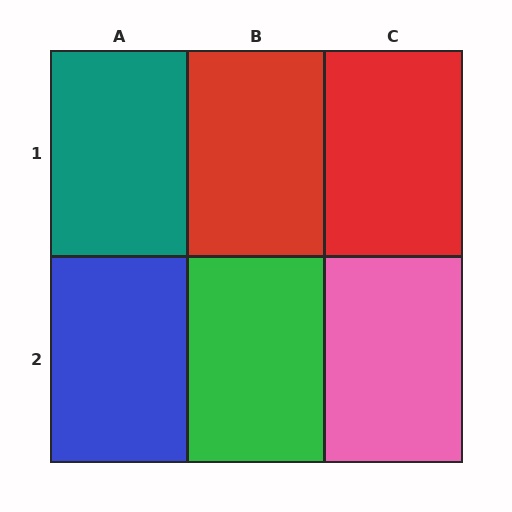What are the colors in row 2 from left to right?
Blue, green, pink.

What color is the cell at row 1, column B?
Red.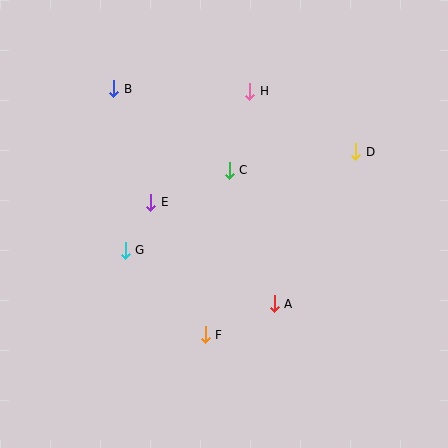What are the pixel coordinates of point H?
Point H is at (250, 91).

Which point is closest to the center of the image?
Point C at (229, 170) is closest to the center.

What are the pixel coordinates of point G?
Point G is at (125, 250).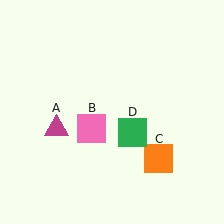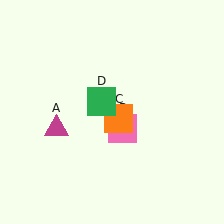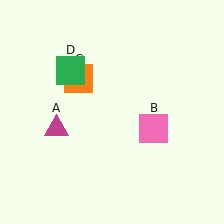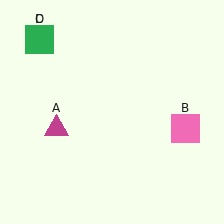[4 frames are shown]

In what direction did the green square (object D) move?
The green square (object D) moved up and to the left.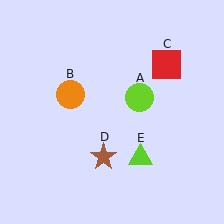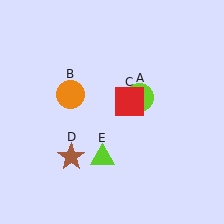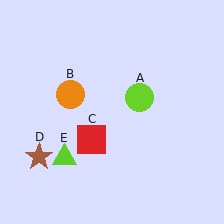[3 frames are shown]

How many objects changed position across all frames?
3 objects changed position: red square (object C), brown star (object D), lime triangle (object E).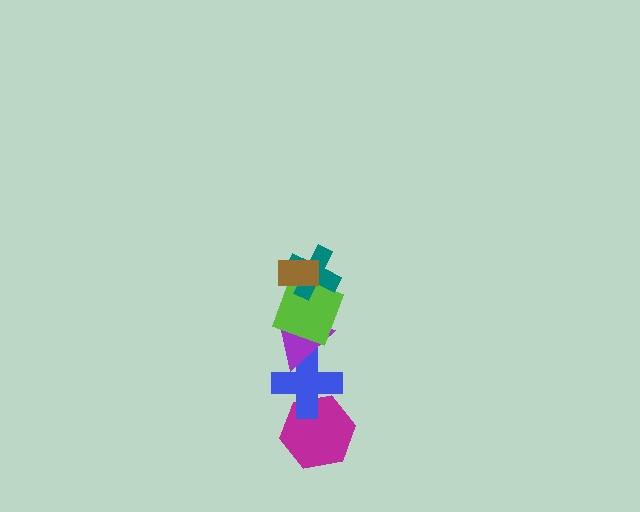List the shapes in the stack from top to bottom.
From top to bottom: the brown rectangle, the teal cross, the lime square, the purple triangle, the blue cross, the magenta hexagon.